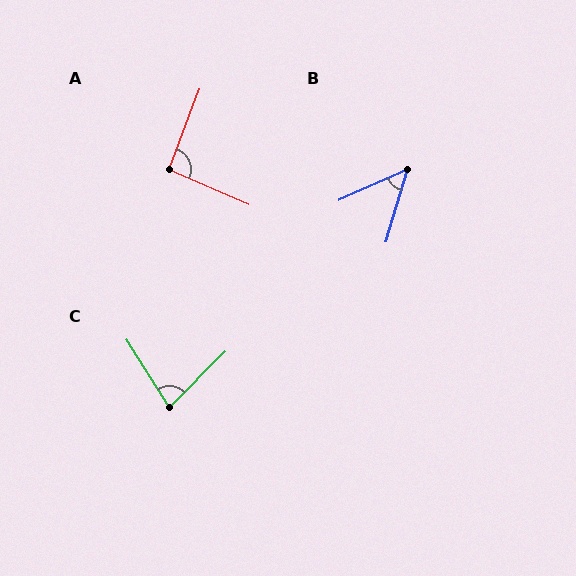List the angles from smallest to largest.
B (50°), C (77°), A (92°).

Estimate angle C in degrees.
Approximately 77 degrees.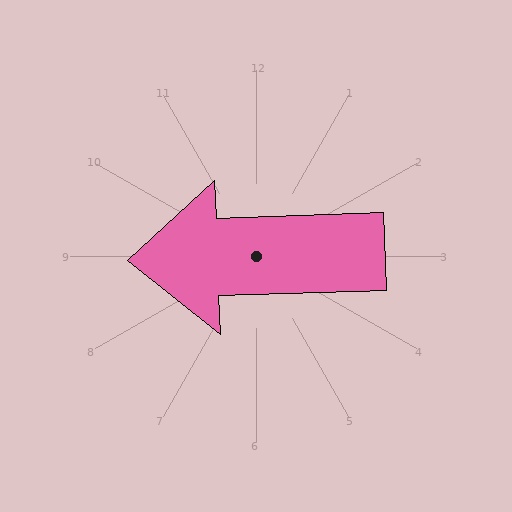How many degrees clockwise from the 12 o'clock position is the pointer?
Approximately 268 degrees.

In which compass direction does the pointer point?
West.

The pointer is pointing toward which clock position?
Roughly 9 o'clock.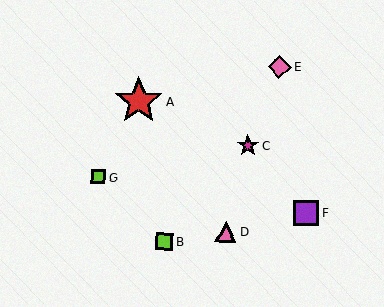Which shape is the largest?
The red star (labeled A) is the largest.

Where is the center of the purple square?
The center of the purple square is at (306, 213).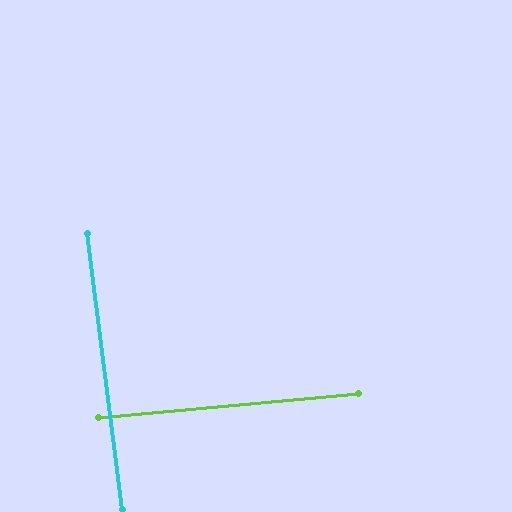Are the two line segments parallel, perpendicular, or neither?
Perpendicular — they meet at approximately 88°.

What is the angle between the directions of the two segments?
Approximately 88 degrees.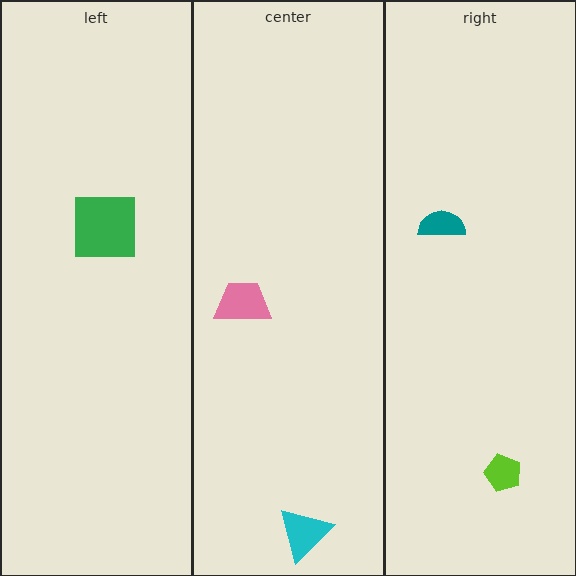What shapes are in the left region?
The green square.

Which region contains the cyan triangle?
The center region.